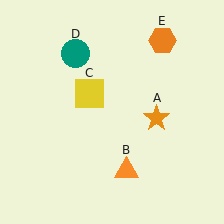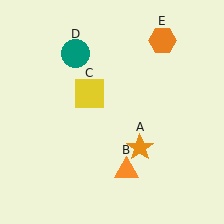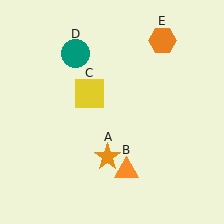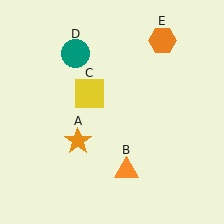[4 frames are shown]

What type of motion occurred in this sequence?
The orange star (object A) rotated clockwise around the center of the scene.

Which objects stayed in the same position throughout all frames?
Orange triangle (object B) and yellow square (object C) and teal circle (object D) and orange hexagon (object E) remained stationary.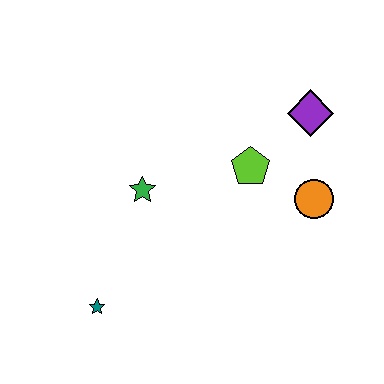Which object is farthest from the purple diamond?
The teal star is farthest from the purple diamond.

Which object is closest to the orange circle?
The lime pentagon is closest to the orange circle.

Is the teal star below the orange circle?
Yes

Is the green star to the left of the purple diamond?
Yes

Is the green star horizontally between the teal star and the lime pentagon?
Yes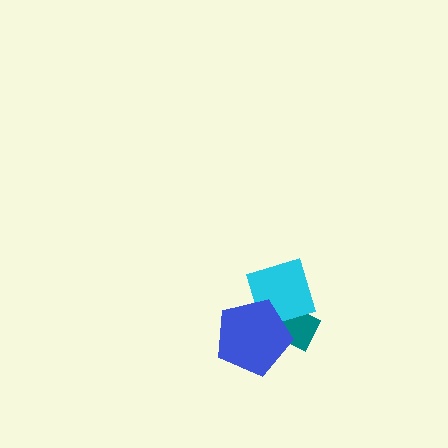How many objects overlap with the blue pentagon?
2 objects overlap with the blue pentagon.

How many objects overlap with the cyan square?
2 objects overlap with the cyan square.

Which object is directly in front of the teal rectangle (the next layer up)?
The cyan square is directly in front of the teal rectangle.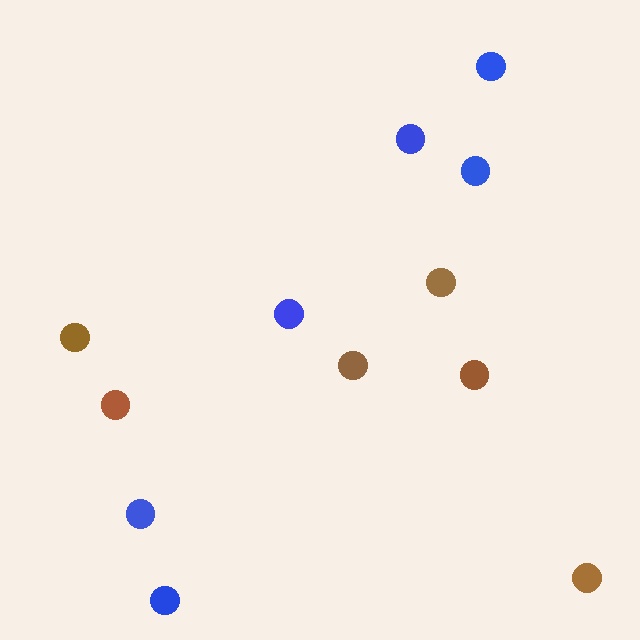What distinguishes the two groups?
There are 2 groups: one group of blue circles (6) and one group of brown circles (6).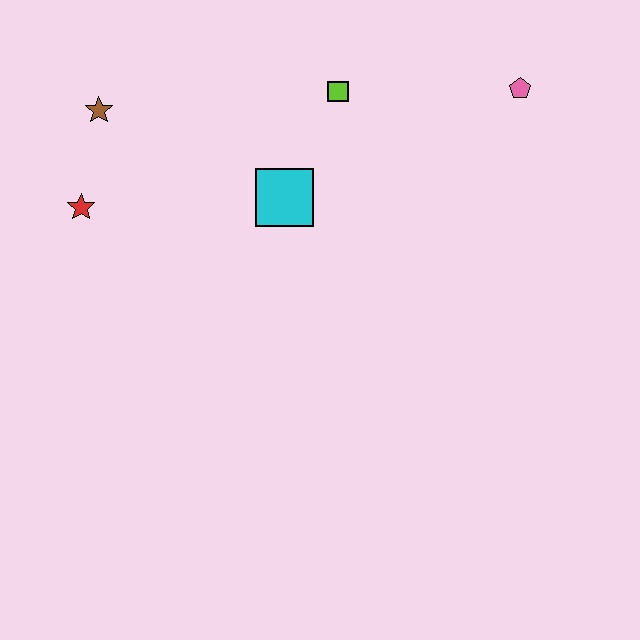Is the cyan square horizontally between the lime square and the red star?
Yes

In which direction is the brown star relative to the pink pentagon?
The brown star is to the left of the pink pentagon.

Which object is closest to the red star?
The brown star is closest to the red star.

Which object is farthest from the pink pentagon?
The red star is farthest from the pink pentagon.